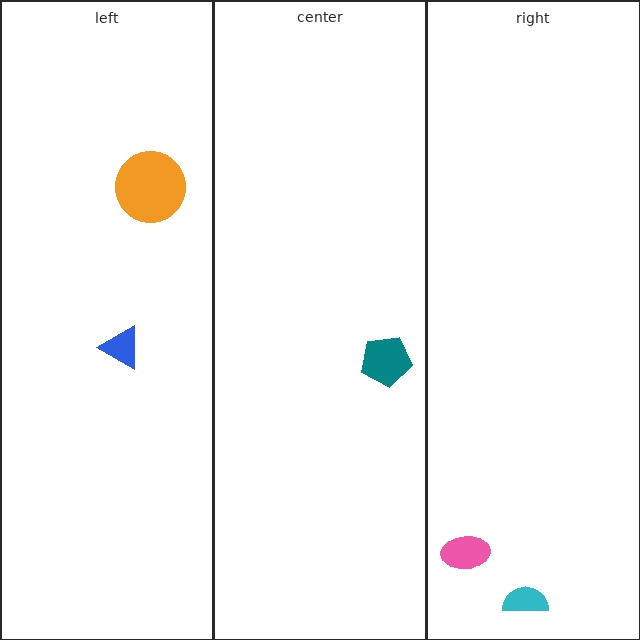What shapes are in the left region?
The orange circle, the blue triangle.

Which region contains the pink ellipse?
The right region.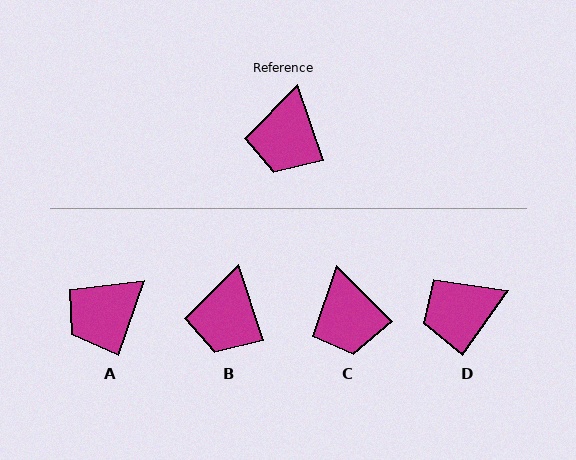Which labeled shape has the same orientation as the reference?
B.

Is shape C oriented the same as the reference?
No, it is off by about 26 degrees.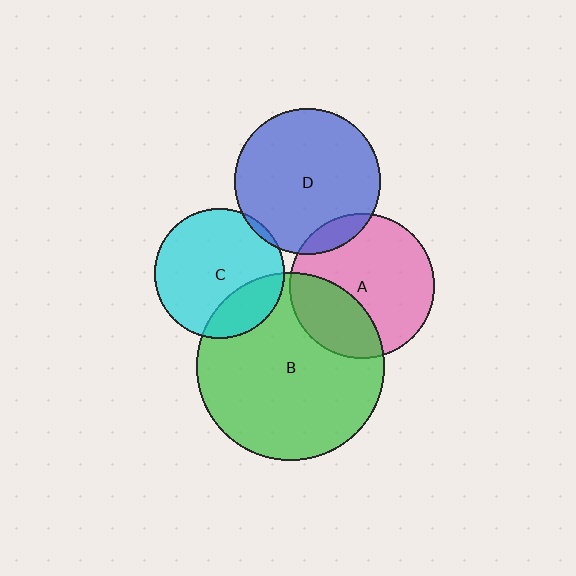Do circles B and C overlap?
Yes.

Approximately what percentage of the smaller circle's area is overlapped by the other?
Approximately 25%.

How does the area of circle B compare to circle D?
Approximately 1.7 times.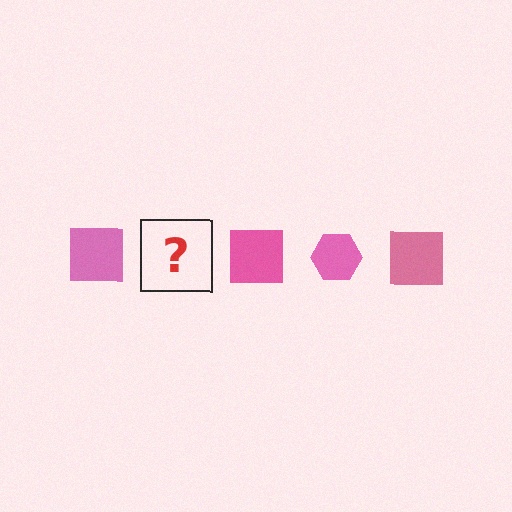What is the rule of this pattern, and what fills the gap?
The rule is that the pattern cycles through square, hexagon shapes in pink. The gap should be filled with a pink hexagon.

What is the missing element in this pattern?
The missing element is a pink hexagon.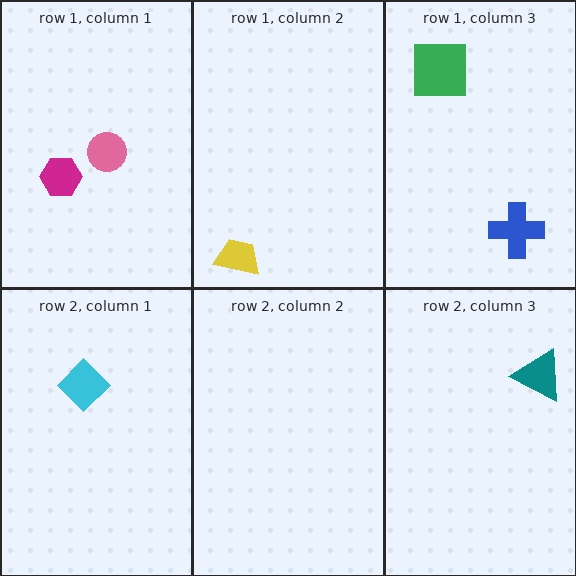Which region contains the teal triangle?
The row 2, column 3 region.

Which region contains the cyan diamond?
The row 2, column 1 region.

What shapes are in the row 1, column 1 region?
The magenta hexagon, the pink circle.